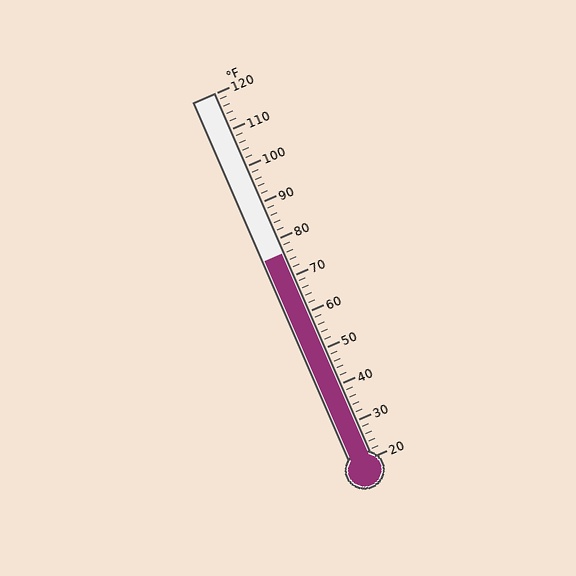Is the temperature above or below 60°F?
The temperature is above 60°F.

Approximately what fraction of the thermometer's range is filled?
The thermometer is filled to approximately 55% of its range.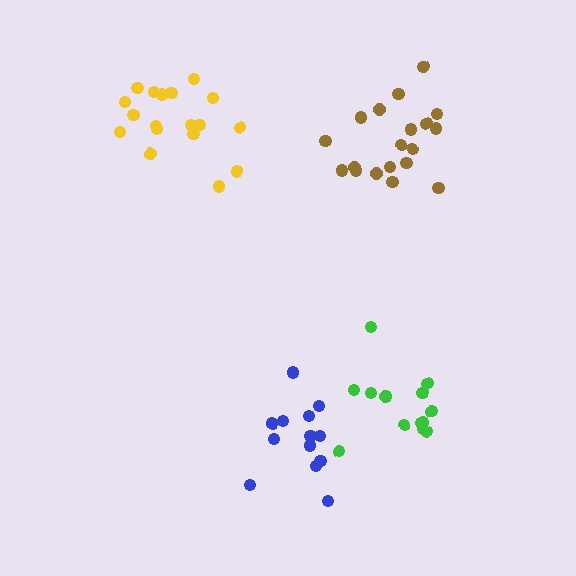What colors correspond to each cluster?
The clusters are colored: brown, green, blue, yellow.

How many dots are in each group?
Group 1: 19 dots, Group 2: 14 dots, Group 3: 13 dots, Group 4: 18 dots (64 total).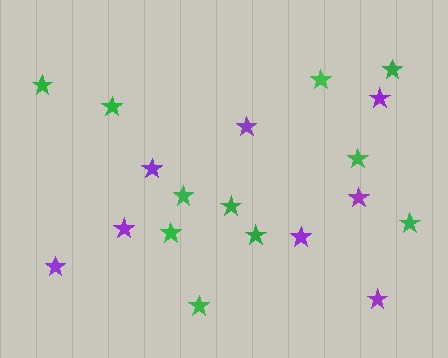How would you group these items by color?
There are 2 groups: one group of purple stars (8) and one group of green stars (11).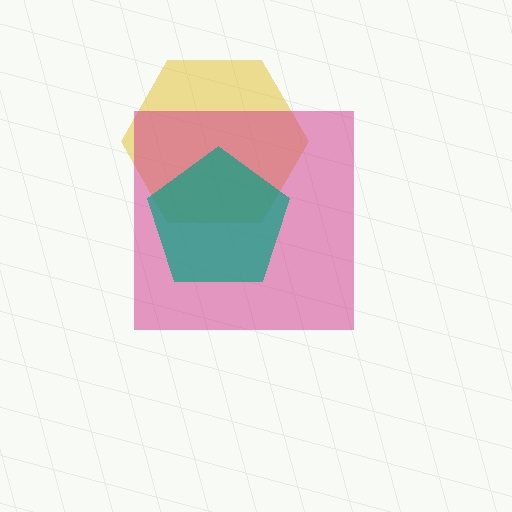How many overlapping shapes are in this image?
There are 3 overlapping shapes in the image.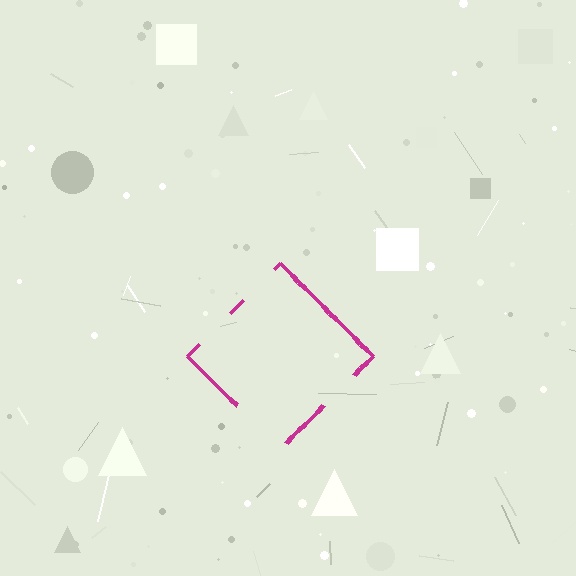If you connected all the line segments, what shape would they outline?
They would outline a diamond.